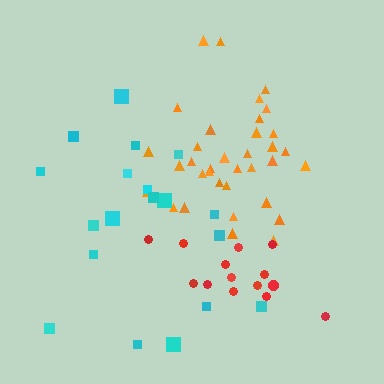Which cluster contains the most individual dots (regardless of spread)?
Orange (35).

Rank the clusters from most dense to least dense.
orange, red, cyan.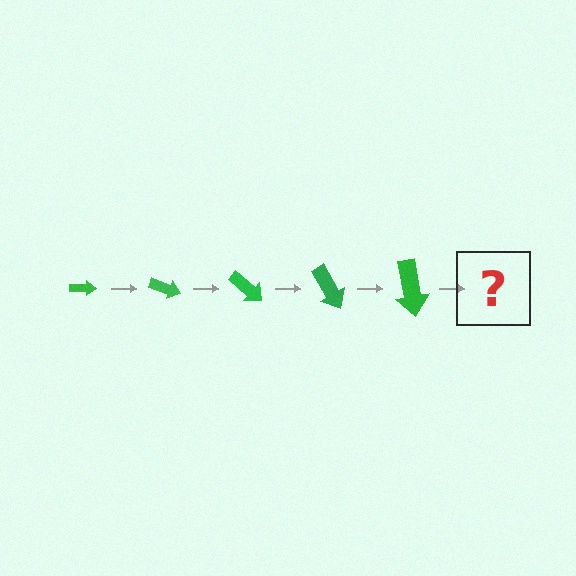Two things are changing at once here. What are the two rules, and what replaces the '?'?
The two rules are that the arrow grows larger each step and it rotates 20 degrees each step. The '?' should be an arrow, larger than the previous one and rotated 100 degrees from the start.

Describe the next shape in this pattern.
It should be an arrow, larger than the previous one and rotated 100 degrees from the start.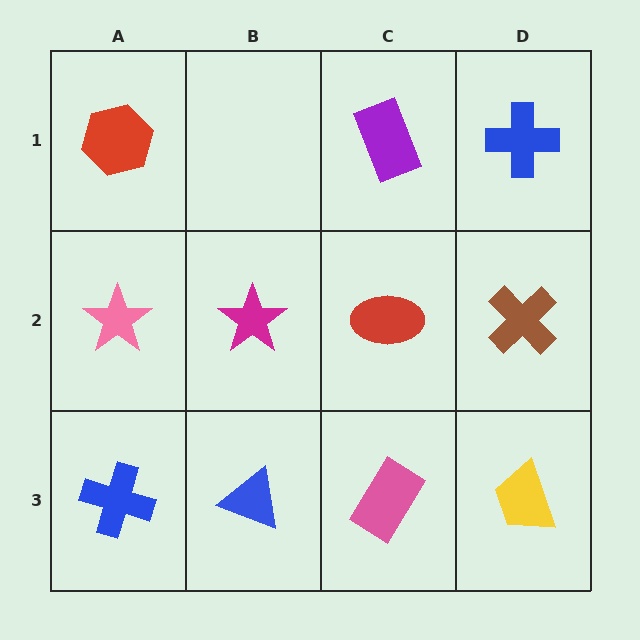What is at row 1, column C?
A purple rectangle.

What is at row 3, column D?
A yellow trapezoid.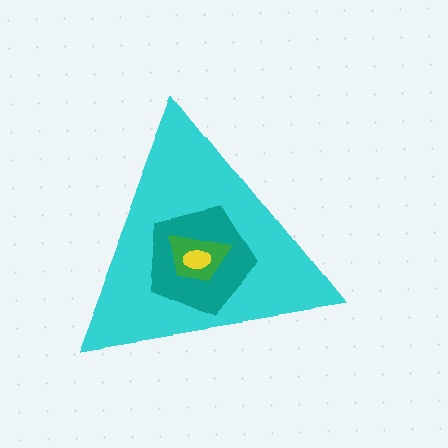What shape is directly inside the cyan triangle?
The teal pentagon.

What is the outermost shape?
The cyan triangle.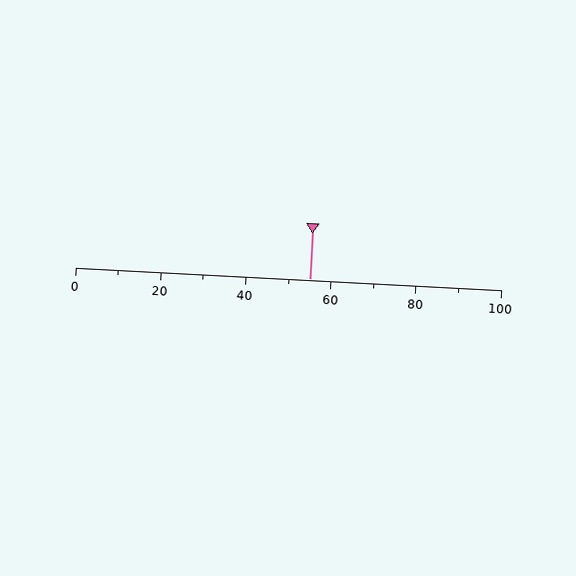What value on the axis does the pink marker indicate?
The marker indicates approximately 55.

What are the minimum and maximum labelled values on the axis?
The axis runs from 0 to 100.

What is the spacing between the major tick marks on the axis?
The major ticks are spaced 20 apart.